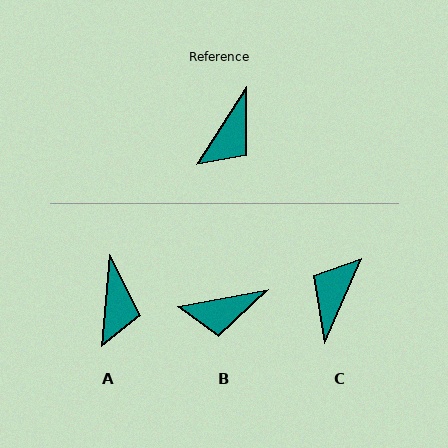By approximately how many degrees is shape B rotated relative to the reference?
Approximately 47 degrees clockwise.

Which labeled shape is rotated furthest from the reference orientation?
C, about 171 degrees away.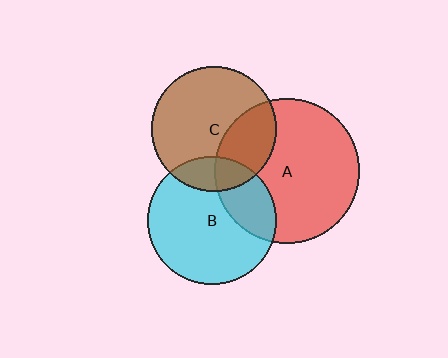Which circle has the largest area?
Circle A (red).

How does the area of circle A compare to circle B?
Approximately 1.3 times.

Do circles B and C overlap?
Yes.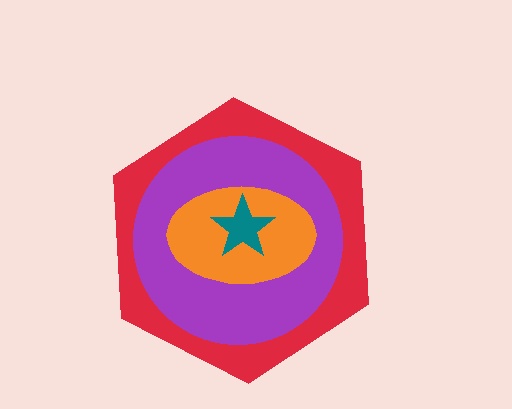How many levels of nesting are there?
4.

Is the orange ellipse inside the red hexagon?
Yes.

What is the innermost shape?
The teal star.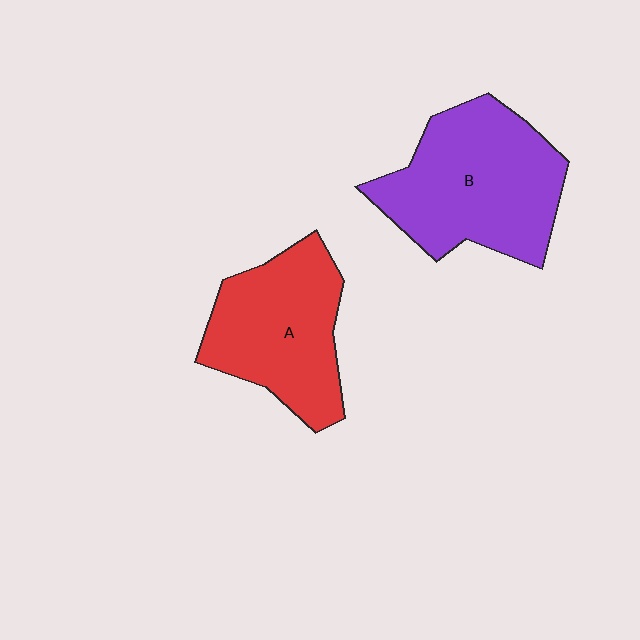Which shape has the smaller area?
Shape A (red).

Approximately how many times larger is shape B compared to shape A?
Approximately 1.2 times.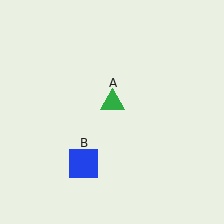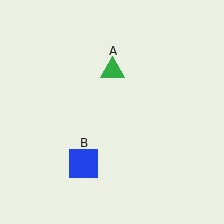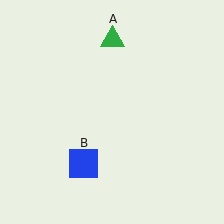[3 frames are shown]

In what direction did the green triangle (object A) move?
The green triangle (object A) moved up.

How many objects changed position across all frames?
1 object changed position: green triangle (object A).